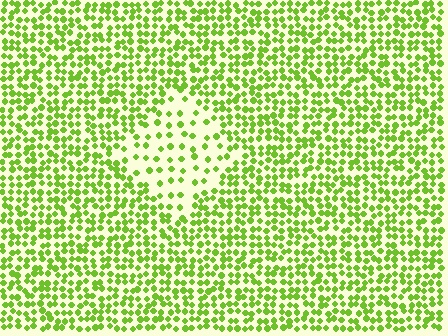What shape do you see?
I see a diamond.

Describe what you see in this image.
The image contains small lime elements arranged at two different densities. A diamond-shaped region is visible where the elements are less densely packed than the surrounding area.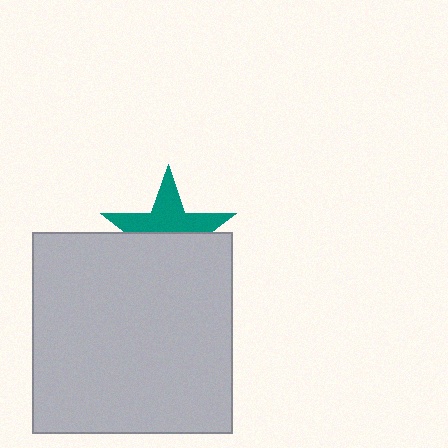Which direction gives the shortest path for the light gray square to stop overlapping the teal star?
Moving down gives the shortest separation.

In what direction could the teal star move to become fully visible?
The teal star could move up. That would shift it out from behind the light gray square entirely.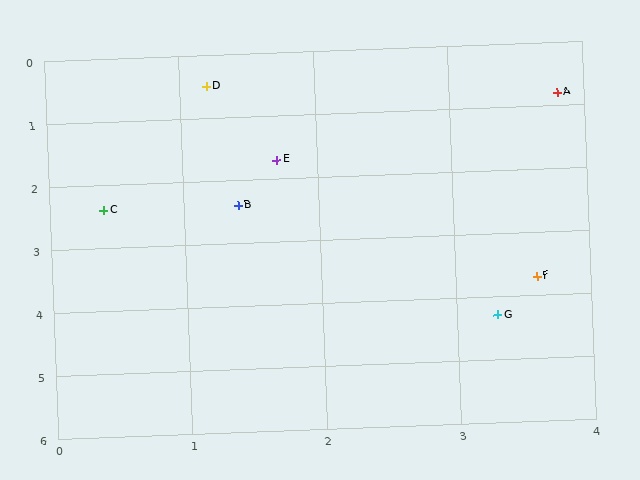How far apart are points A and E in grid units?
Points A and E are about 2.3 grid units apart.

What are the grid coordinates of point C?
Point C is at approximately (0.4, 2.4).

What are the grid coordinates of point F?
Point F is at approximately (3.6, 3.7).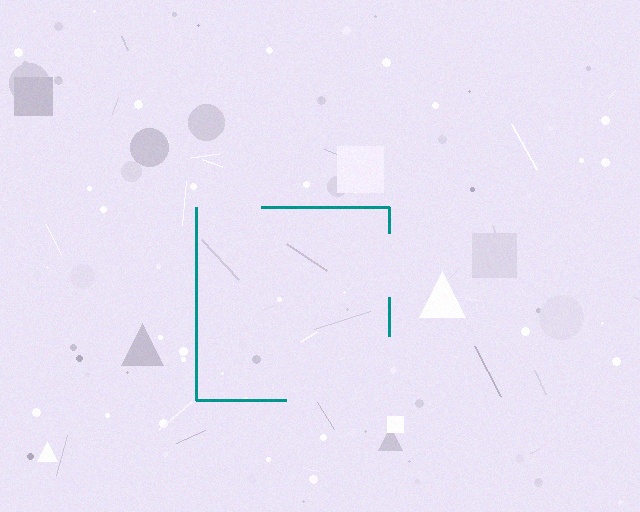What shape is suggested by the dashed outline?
The dashed outline suggests a square.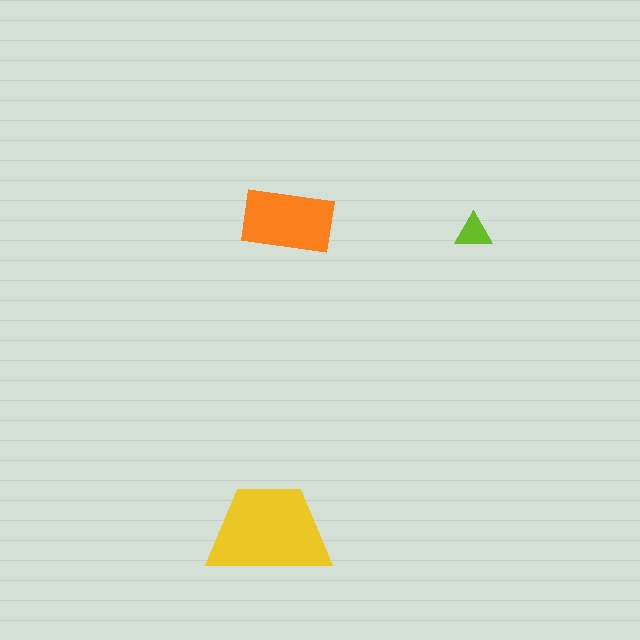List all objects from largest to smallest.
The yellow trapezoid, the orange rectangle, the lime triangle.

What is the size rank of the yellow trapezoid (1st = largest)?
1st.